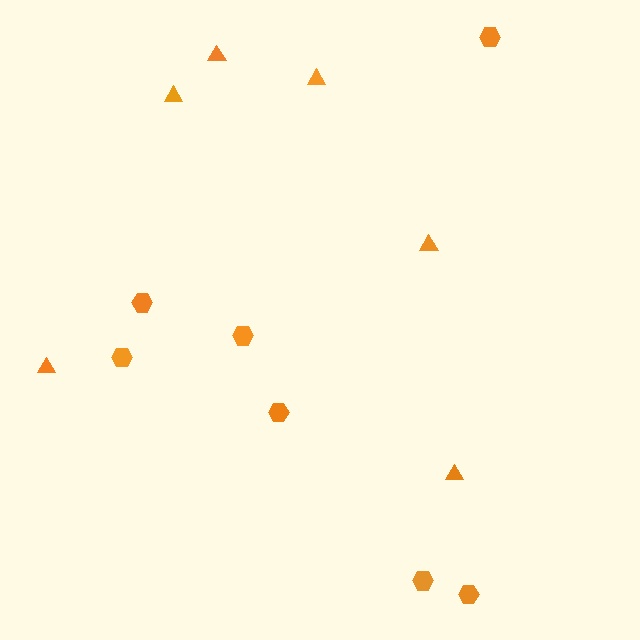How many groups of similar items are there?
There are 2 groups: one group of triangles (6) and one group of hexagons (7).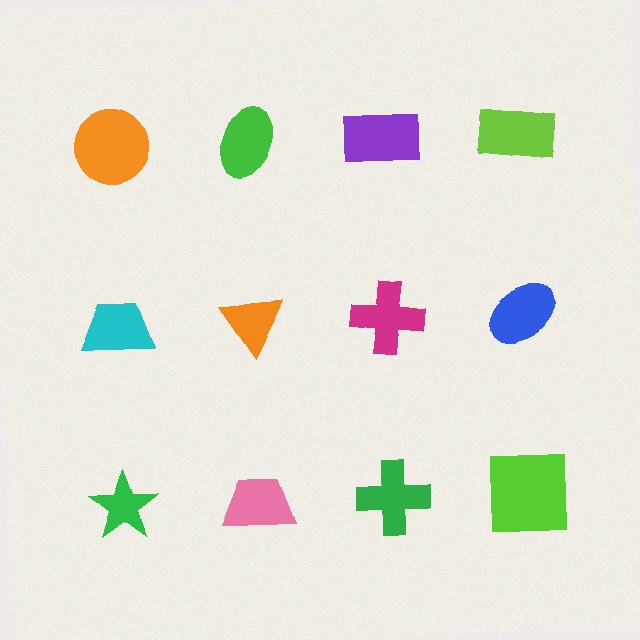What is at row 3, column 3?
A green cross.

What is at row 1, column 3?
A purple rectangle.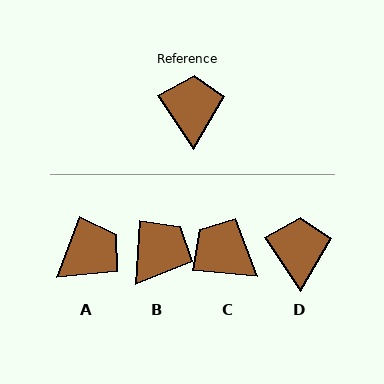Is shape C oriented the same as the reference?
No, it is off by about 51 degrees.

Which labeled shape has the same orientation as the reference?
D.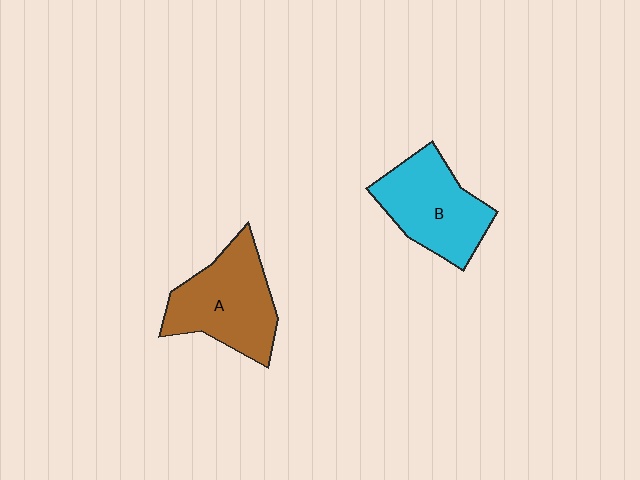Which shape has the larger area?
Shape A (brown).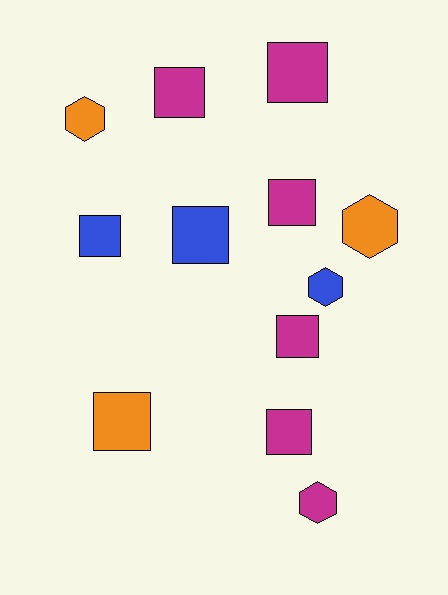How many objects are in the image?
There are 12 objects.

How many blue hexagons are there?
There is 1 blue hexagon.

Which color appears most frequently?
Magenta, with 6 objects.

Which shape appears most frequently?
Square, with 8 objects.